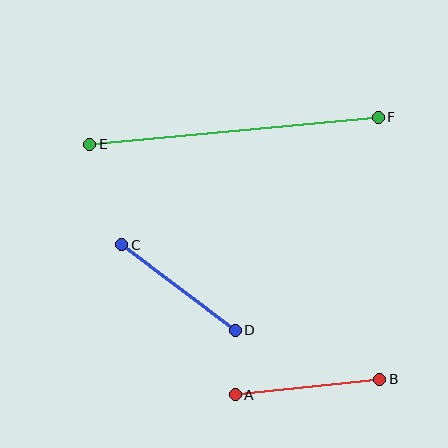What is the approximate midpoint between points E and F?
The midpoint is at approximately (234, 131) pixels.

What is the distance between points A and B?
The distance is approximately 145 pixels.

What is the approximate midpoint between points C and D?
The midpoint is at approximately (179, 287) pixels.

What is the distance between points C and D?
The distance is approximately 142 pixels.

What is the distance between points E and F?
The distance is approximately 290 pixels.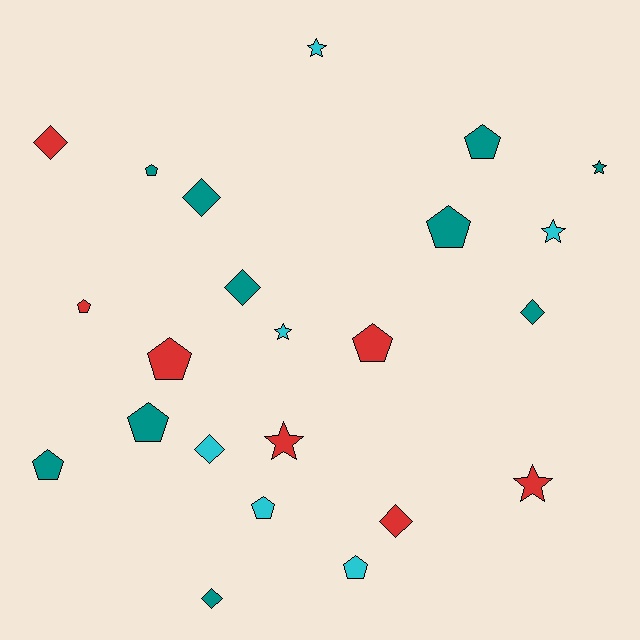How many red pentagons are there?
There are 3 red pentagons.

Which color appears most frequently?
Teal, with 10 objects.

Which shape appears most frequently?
Pentagon, with 10 objects.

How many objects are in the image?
There are 23 objects.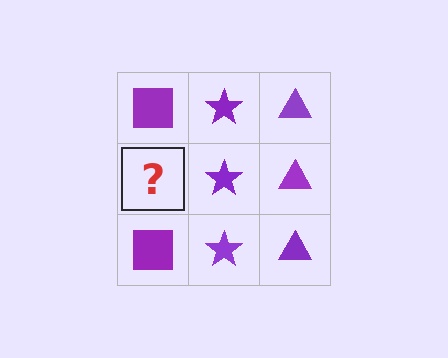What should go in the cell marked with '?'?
The missing cell should contain a purple square.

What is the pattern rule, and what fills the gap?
The rule is that each column has a consistent shape. The gap should be filled with a purple square.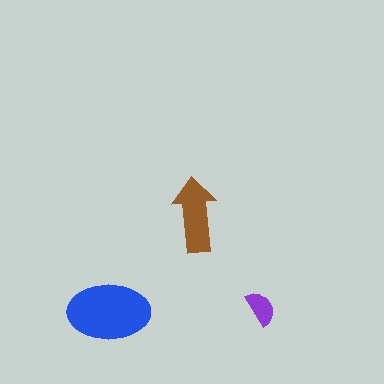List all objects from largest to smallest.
The blue ellipse, the brown arrow, the purple semicircle.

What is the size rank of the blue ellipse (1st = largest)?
1st.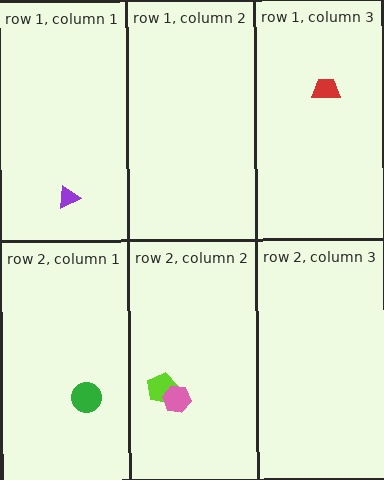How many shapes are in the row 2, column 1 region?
1.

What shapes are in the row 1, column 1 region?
The purple triangle.